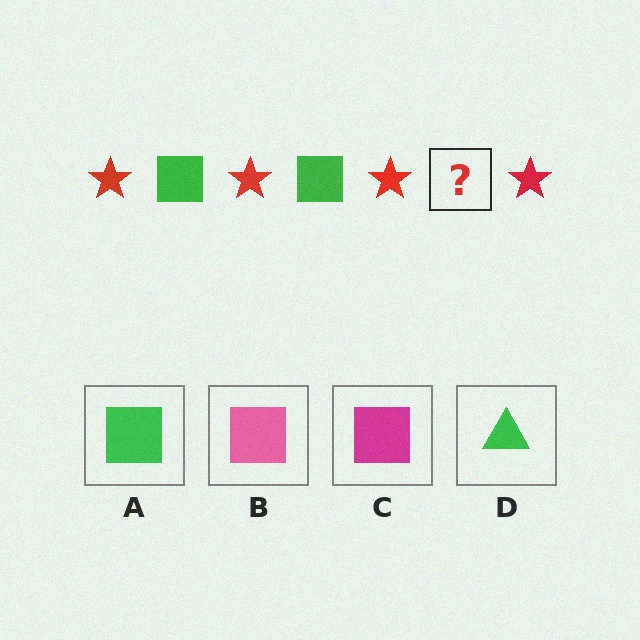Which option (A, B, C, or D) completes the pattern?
A.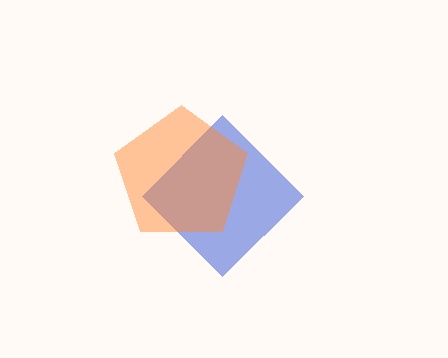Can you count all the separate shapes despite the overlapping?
Yes, there are 2 separate shapes.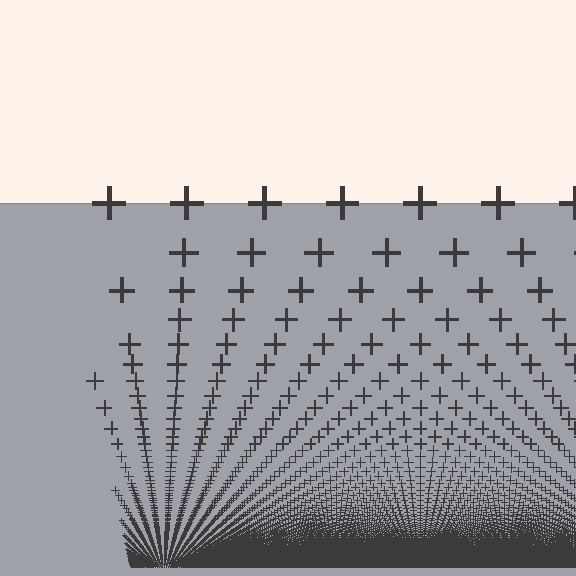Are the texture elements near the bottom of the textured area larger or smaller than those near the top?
Smaller. The gradient is inverted — elements near the bottom are smaller and denser.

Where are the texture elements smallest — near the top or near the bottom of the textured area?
Near the bottom.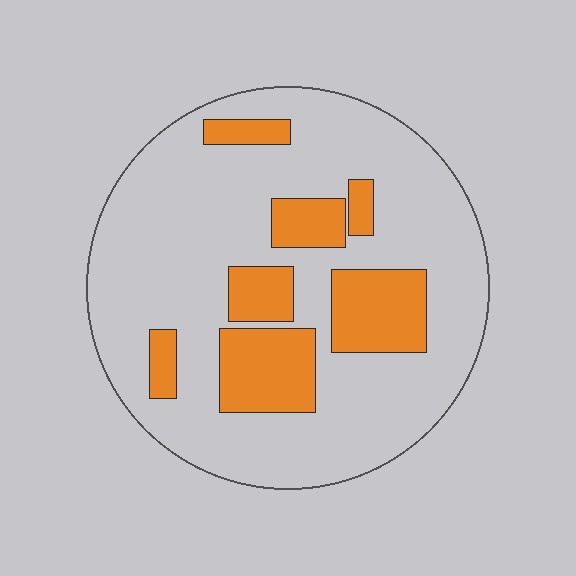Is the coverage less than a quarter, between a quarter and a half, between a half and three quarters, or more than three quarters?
Less than a quarter.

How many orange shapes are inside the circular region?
7.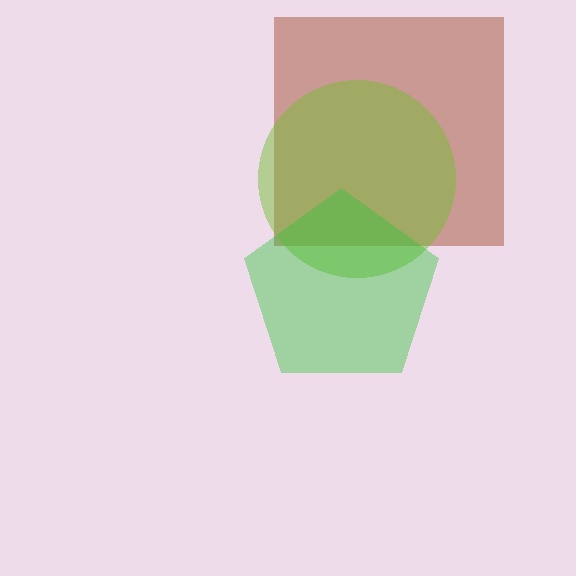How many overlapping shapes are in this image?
There are 3 overlapping shapes in the image.